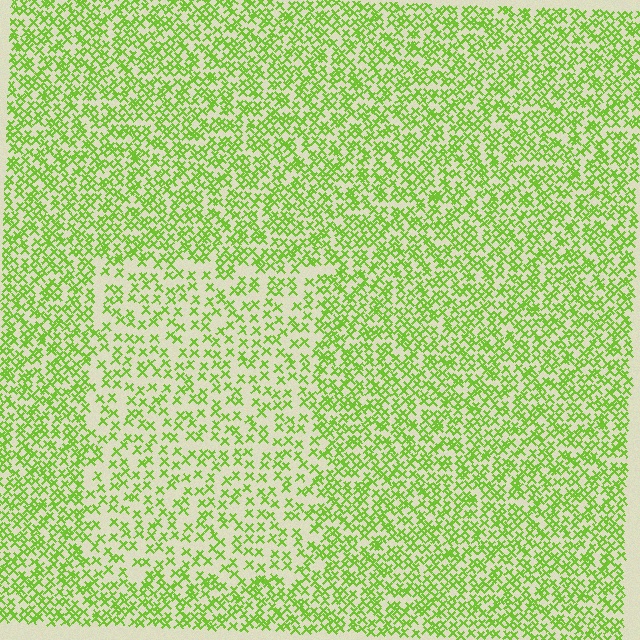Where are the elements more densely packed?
The elements are more densely packed outside the rectangle boundary.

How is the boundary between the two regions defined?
The boundary is defined by a change in element density (approximately 1.9x ratio). All elements are the same color, size, and shape.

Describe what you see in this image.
The image contains small lime elements arranged at two different densities. A rectangle-shaped region is visible where the elements are less densely packed than the surrounding area.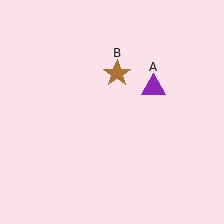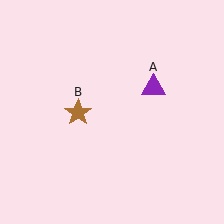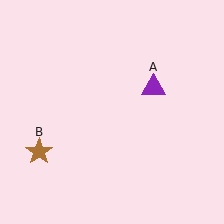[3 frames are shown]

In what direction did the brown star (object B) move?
The brown star (object B) moved down and to the left.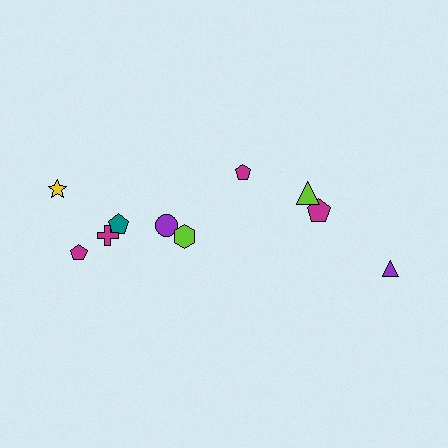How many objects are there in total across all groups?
There are 10 objects.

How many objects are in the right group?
There are 4 objects.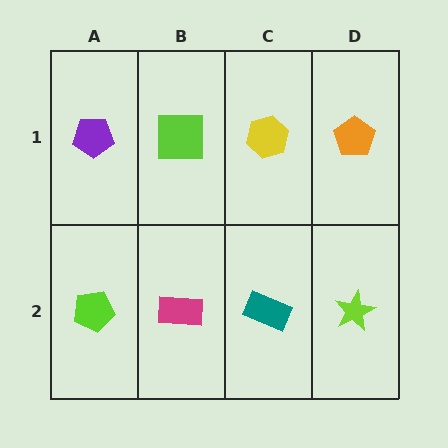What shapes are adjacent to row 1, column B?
A magenta rectangle (row 2, column B), a purple pentagon (row 1, column A), a yellow hexagon (row 1, column C).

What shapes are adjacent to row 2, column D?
An orange pentagon (row 1, column D), a teal rectangle (row 2, column C).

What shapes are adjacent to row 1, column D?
A lime star (row 2, column D), a yellow hexagon (row 1, column C).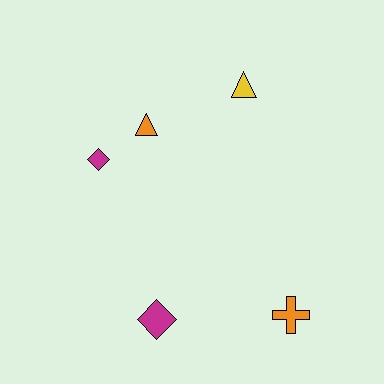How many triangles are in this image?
There are 2 triangles.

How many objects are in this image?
There are 5 objects.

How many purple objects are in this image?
There are no purple objects.